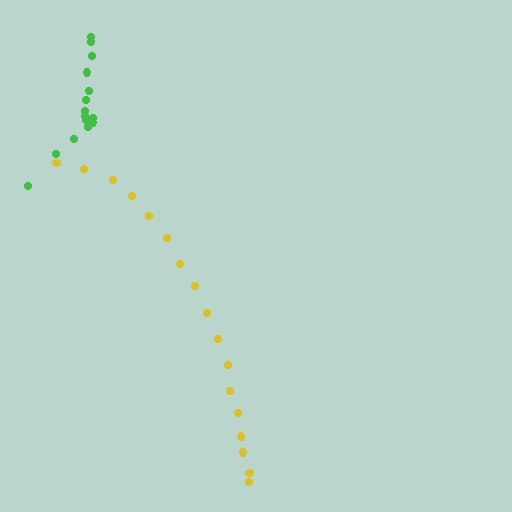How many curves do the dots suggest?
There are 2 distinct paths.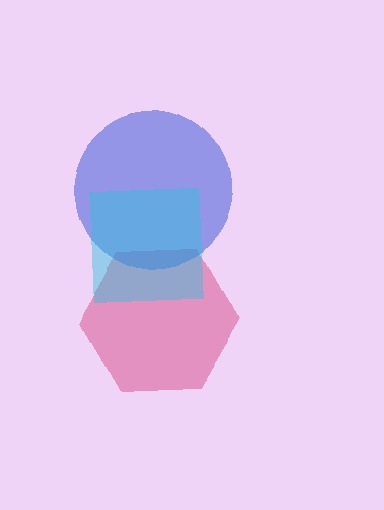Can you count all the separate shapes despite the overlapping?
Yes, there are 3 separate shapes.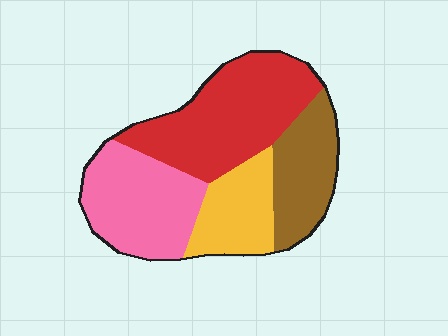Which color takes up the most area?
Red, at roughly 35%.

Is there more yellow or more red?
Red.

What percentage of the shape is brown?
Brown takes up about one fifth (1/5) of the shape.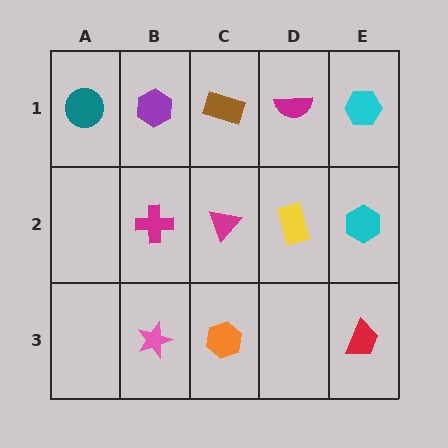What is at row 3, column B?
A pink star.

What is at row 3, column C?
An orange hexagon.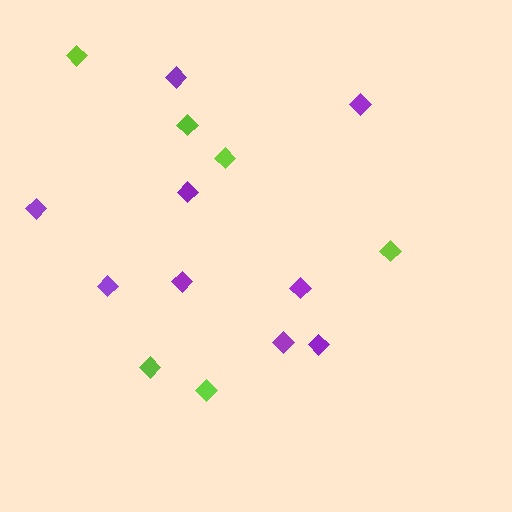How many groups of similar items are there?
There are 2 groups: one group of purple diamonds (9) and one group of lime diamonds (6).